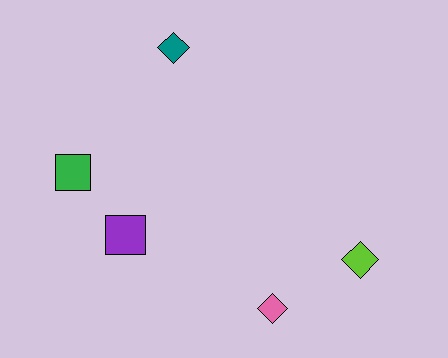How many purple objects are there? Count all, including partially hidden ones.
There is 1 purple object.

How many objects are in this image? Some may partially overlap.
There are 5 objects.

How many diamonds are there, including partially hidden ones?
There are 3 diamonds.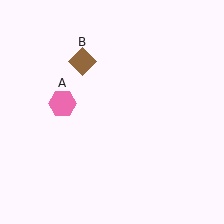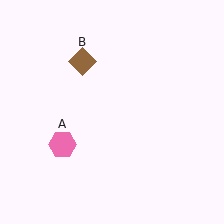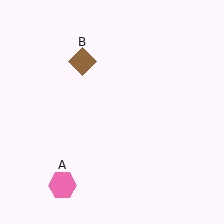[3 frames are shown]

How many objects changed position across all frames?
1 object changed position: pink hexagon (object A).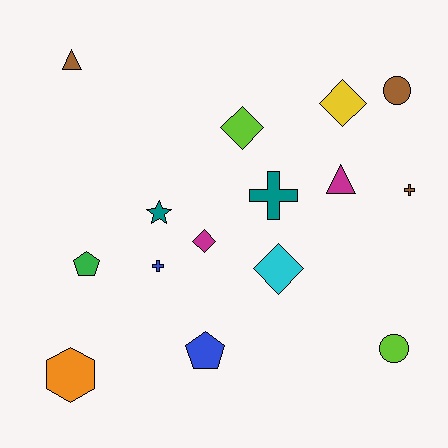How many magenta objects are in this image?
There are 2 magenta objects.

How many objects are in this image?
There are 15 objects.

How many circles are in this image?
There are 2 circles.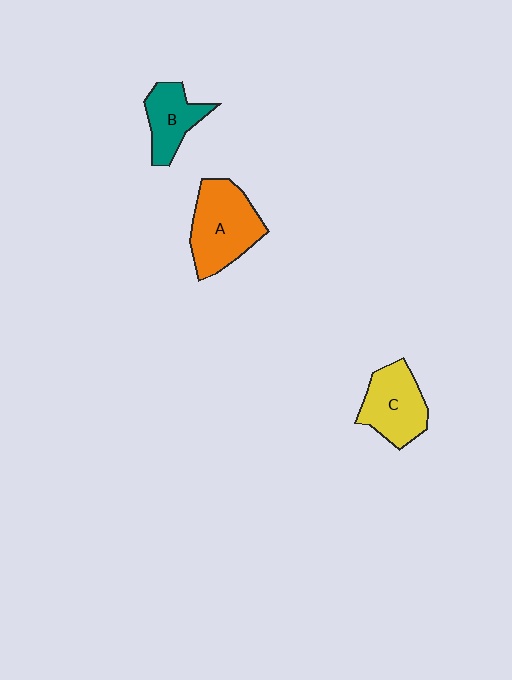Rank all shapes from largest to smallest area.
From largest to smallest: A (orange), C (yellow), B (teal).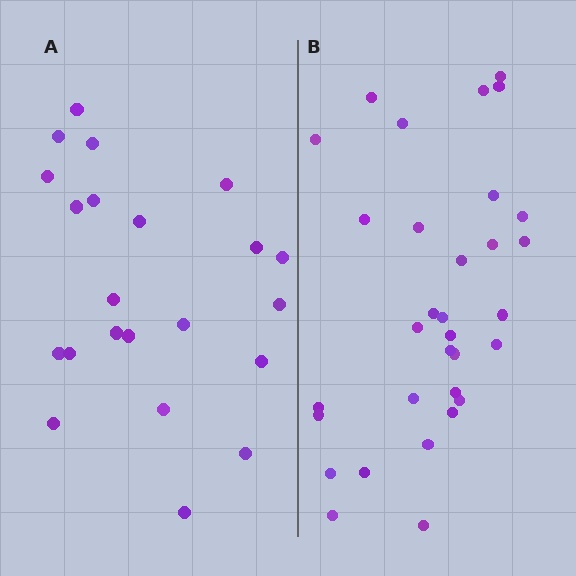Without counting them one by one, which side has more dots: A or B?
Region B (the right region) has more dots.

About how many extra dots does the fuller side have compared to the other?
Region B has roughly 10 or so more dots than region A.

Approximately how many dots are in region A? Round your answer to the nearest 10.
About 20 dots. (The exact count is 22, which rounds to 20.)